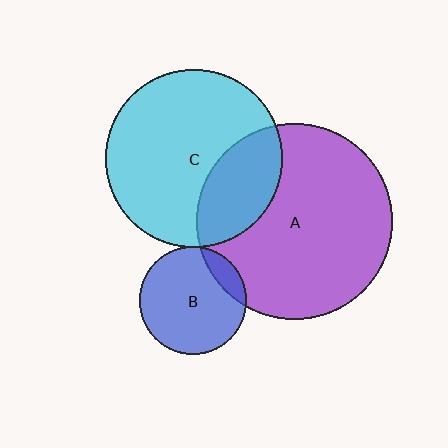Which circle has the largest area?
Circle A (purple).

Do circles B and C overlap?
Yes.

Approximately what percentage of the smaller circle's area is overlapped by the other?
Approximately 5%.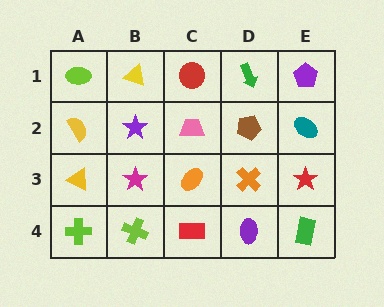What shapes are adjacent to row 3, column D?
A brown pentagon (row 2, column D), a purple ellipse (row 4, column D), an orange ellipse (row 3, column C), a red star (row 3, column E).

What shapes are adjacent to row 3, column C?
A pink trapezoid (row 2, column C), a red rectangle (row 4, column C), a magenta star (row 3, column B), an orange cross (row 3, column D).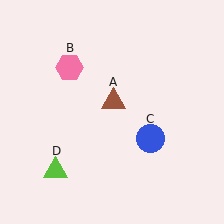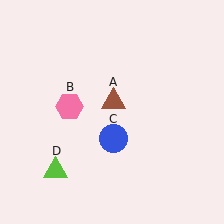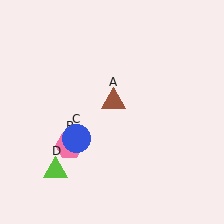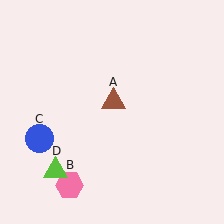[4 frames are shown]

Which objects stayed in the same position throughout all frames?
Brown triangle (object A) and lime triangle (object D) remained stationary.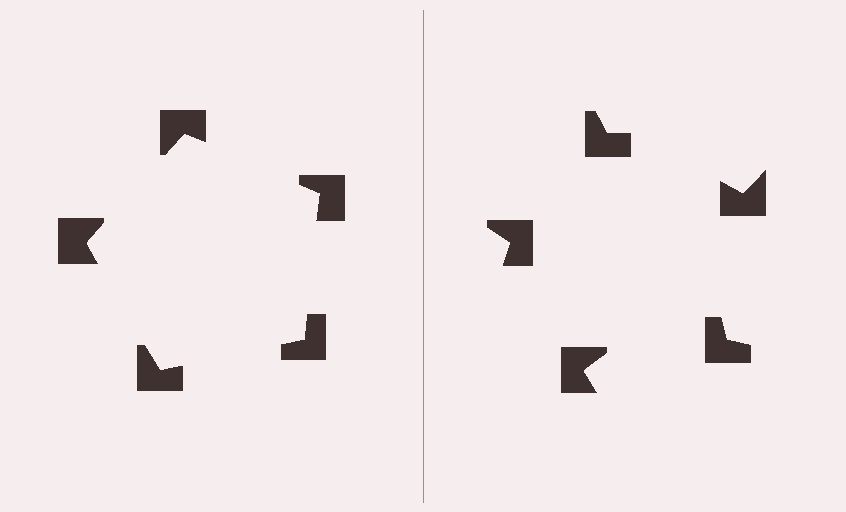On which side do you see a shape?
An illusory pentagon appears on the left side. On the right side the wedge cuts are rotated, so no coherent shape forms.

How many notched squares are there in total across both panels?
10 — 5 on each side.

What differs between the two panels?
The notched squares are positioned identically on both sides; only the wedge orientations differ. On the left they align to a pentagon; on the right they are misaligned.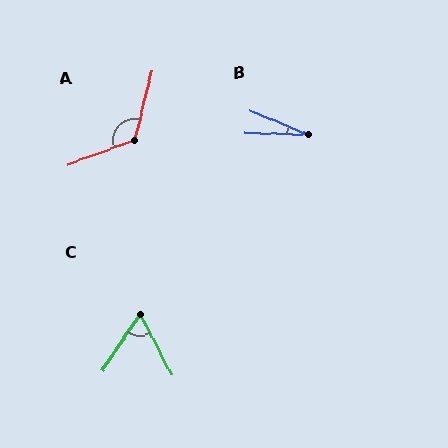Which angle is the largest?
A, at approximately 124 degrees.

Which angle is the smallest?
B, at approximately 20 degrees.